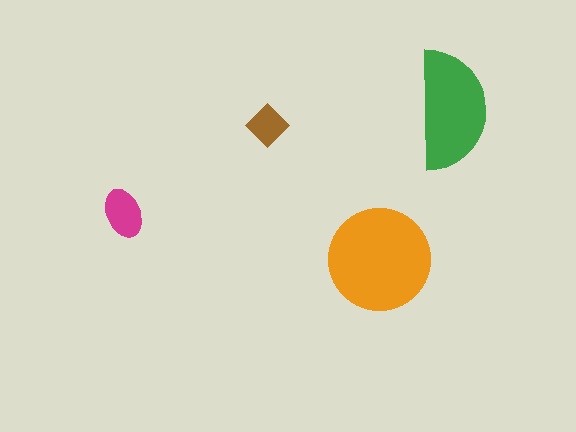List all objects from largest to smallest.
The orange circle, the green semicircle, the magenta ellipse, the brown diamond.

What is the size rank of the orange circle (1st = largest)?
1st.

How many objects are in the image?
There are 4 objects in the image.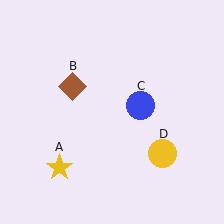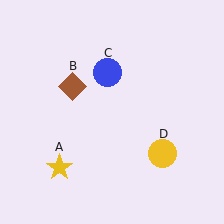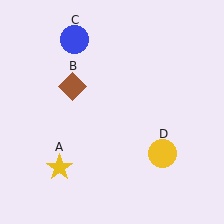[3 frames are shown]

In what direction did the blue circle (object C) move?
The blue circle (object C) moved up and to the left.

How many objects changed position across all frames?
1 object changed position: blue circle (object C).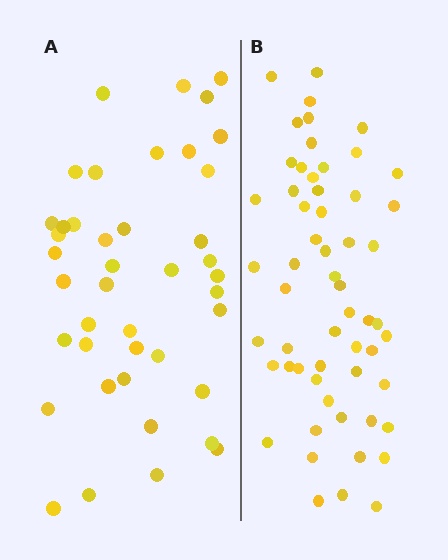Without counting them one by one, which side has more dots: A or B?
Region B (the right region) has more dots.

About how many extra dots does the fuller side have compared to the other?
Region B has approximately 15 more dots than region A.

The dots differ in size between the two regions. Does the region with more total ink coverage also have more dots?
No. Region A has more total ink coverage because its dots are larger, but region B actually contains more individual dots. Total area can be misleading — the number of items is what matters here.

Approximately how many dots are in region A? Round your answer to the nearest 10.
About 40 dots. (The exact count is 42, which rounds to 40.)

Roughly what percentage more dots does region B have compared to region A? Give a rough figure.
About 35% more.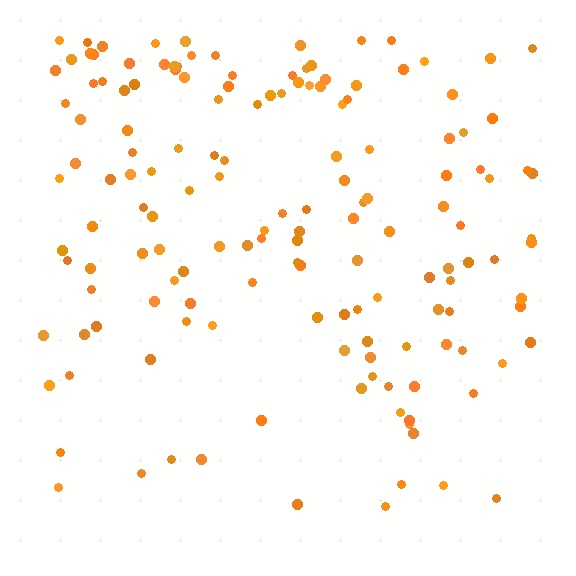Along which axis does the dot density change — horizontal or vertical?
Vertical.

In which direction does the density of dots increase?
From bottom to top, with the top side densest.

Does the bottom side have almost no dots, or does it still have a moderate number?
Still a moderate number, just noticeably fewer than the top.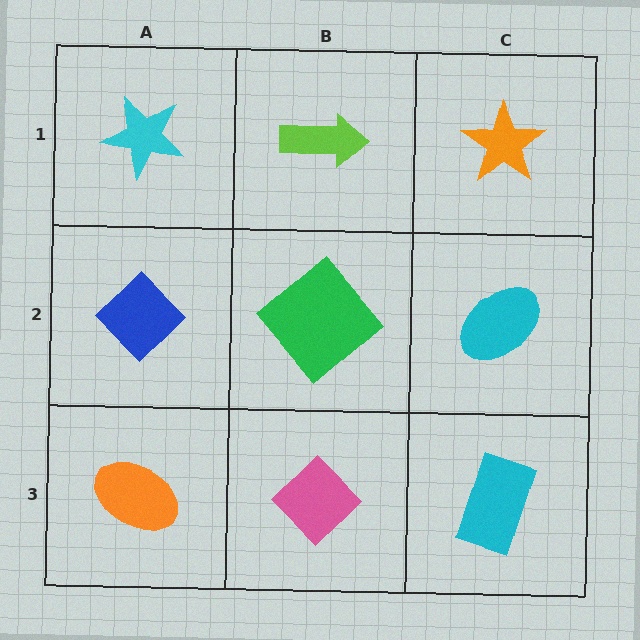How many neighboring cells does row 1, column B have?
3.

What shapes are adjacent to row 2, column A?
A cyan star (row 1, column A), an orange ellipse (row 3, column A), a green diamond (row 2, column B).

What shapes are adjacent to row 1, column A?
A blue diamond (row 2, column A), a lime arrow (row 1, column B).